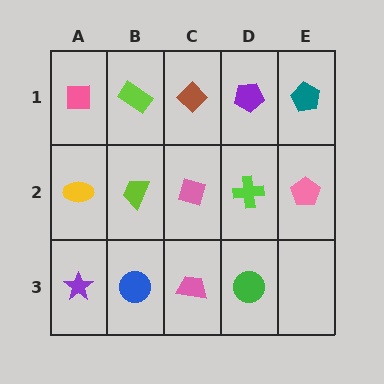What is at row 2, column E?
A pink pentagon.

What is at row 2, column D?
A lime cross.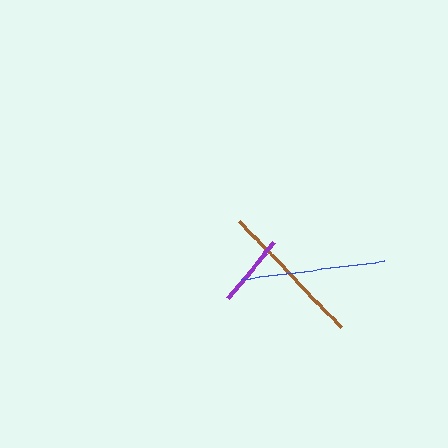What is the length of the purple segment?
The purple segment is approximately 73 pixels long.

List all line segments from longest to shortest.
From longest to shortest: brown, blue, purple.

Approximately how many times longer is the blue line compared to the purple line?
The blue line is approximately 2.0 times the length of the purple line.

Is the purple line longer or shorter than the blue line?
The blue line is longer than the purple line.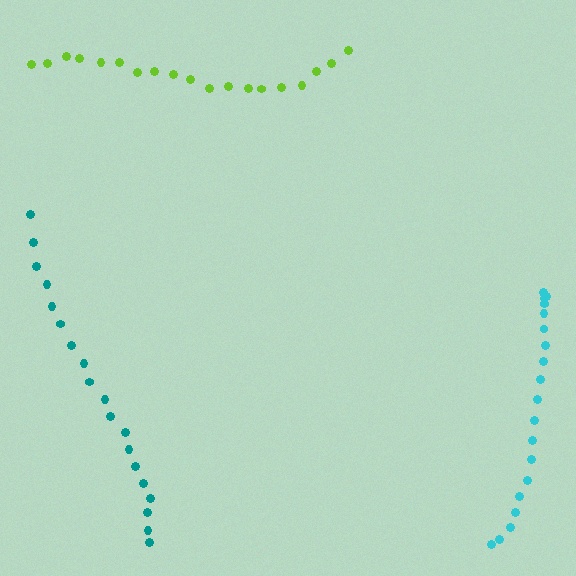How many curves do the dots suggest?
There are 3 distinct paths.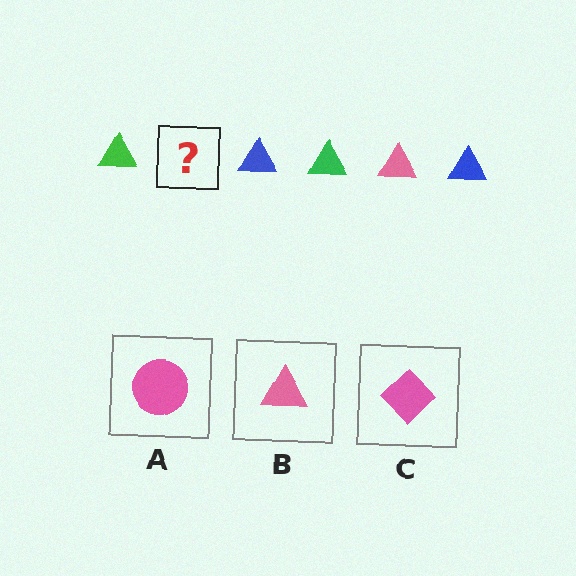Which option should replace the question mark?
Option B.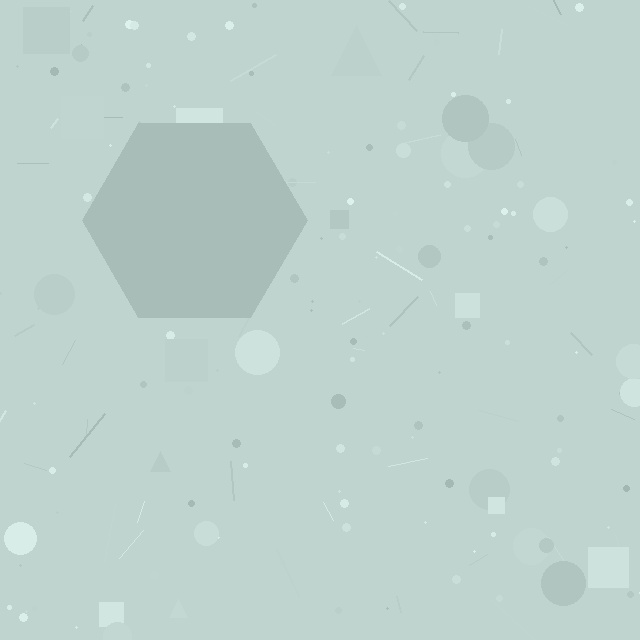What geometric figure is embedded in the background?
A hexagon is embedded in the background.